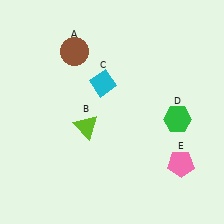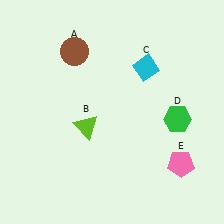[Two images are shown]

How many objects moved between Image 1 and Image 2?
1 object moved between the two images.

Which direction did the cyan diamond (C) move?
The cyan diamond (C) moved right.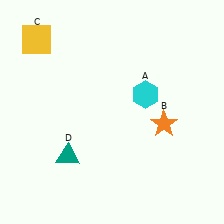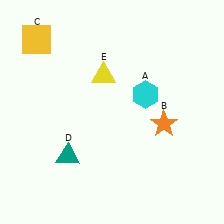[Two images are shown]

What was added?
A yellow triangle (E) was added in Image 2.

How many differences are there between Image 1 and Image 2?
There is 1 difference between the two images.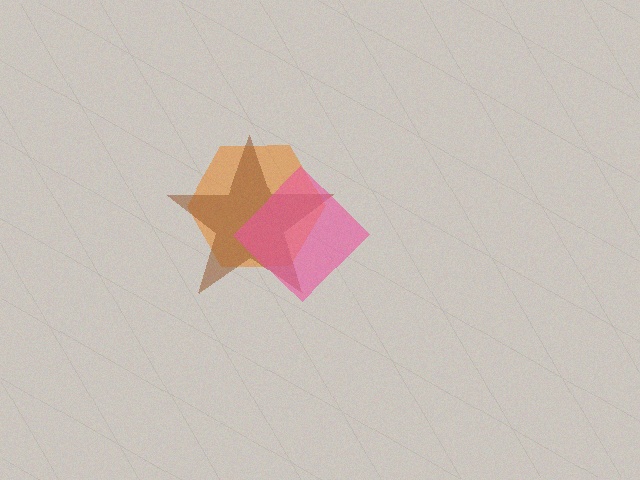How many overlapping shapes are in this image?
There are 3 overlapping shapes in the image.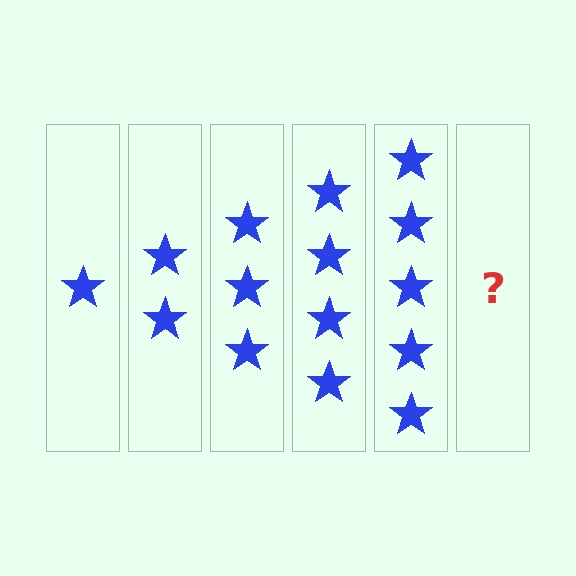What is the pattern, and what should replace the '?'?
The pattern is that each step adds one more star. The '?' should be 6 stars.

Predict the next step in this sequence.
The next step is 6 stars.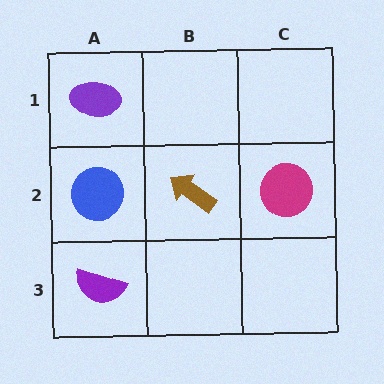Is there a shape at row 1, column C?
No, that cell is empty.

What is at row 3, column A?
A purple semicircle.